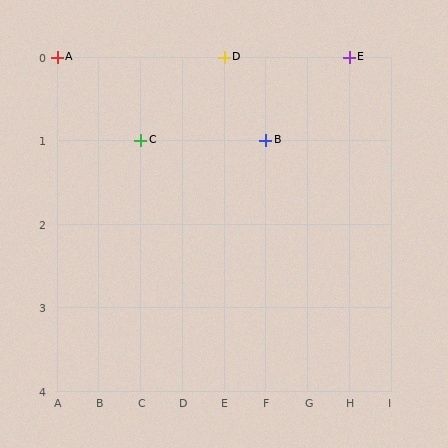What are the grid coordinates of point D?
Point D is at grid coordinates (E, 0).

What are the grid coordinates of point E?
Point E is at grid coordinates (H, 0).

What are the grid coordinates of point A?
Point A is at grid coordinates (A, 0).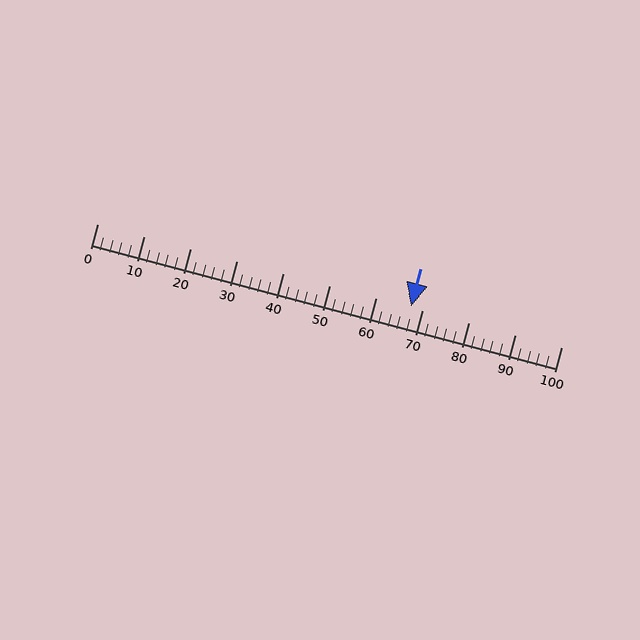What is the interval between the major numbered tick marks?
The major tick marks are spaced 10 units apart.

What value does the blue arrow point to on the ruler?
The blue arrow points to approximately 68.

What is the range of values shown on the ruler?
The ruler shows values from 0 to 100.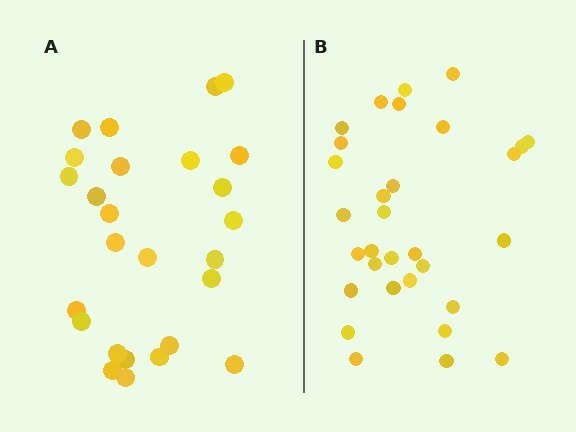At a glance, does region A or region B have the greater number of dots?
Region B (the right region) has more dots.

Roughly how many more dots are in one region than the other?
Region B has about 5 more dots than region A.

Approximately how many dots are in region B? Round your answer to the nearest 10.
About 30 dots. (The exact count is 31, which rounds to 30.)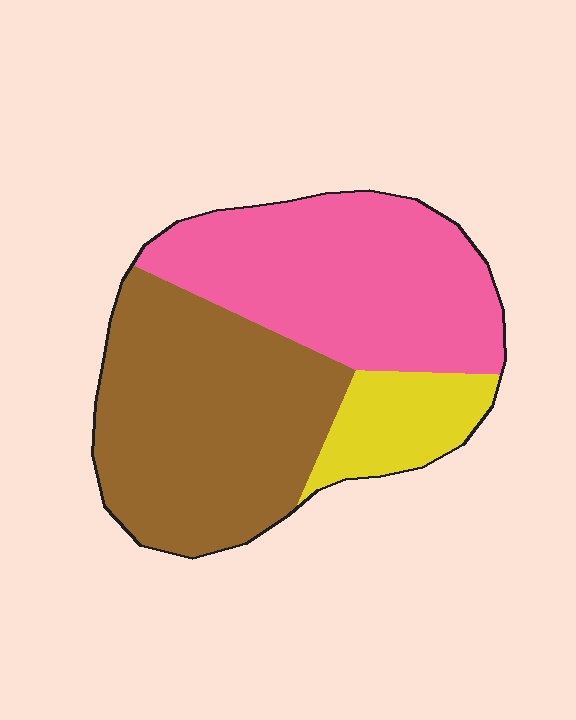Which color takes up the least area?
Yellow, at roughly 15%.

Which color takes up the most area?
Brown, at roughly 45%.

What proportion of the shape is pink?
Pink covers around 40% of the shape.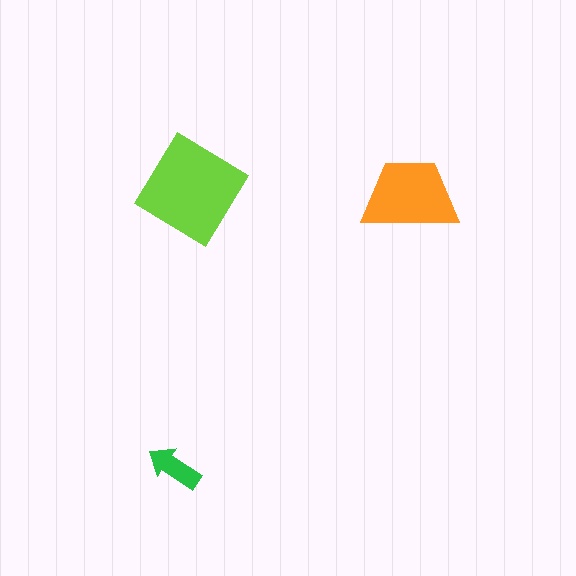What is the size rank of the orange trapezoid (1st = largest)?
2nd.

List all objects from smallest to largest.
The green arrow, the orange trapezoid, the lime diamond.